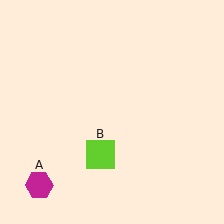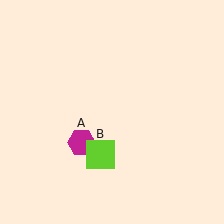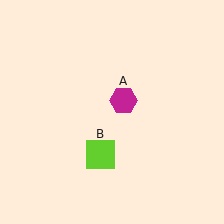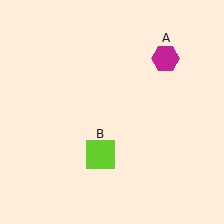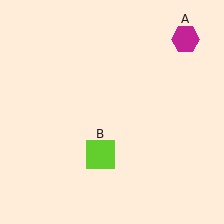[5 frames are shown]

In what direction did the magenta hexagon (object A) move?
The magenta hexagon (object A) moved up and to the right.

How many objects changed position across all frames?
1 object changed position: magenta hexagon (object A).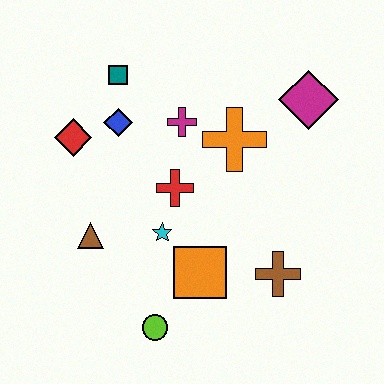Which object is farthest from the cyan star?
The magenta diamond is farthest from the cyan star.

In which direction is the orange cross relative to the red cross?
The orange cross is to the right of the red cross.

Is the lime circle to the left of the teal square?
No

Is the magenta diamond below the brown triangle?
No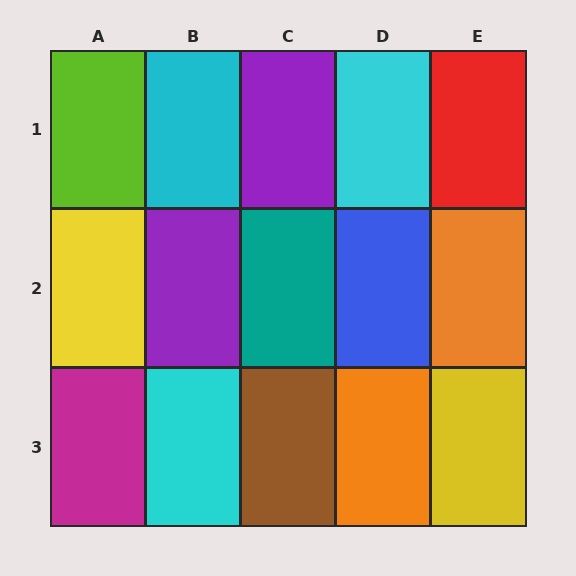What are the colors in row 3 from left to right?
Magenta, cyan, brown, orange, yellow.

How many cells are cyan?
3 cells are cyan.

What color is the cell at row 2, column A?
Yellow.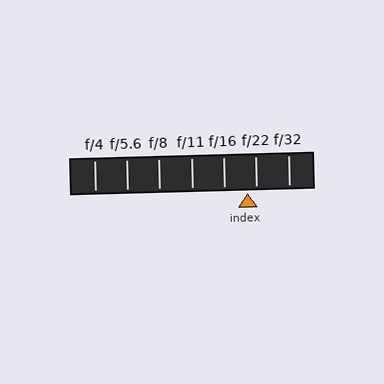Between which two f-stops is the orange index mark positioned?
The index mark is between f/16 and f/22.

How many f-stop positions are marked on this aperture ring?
There are 7 f-stop positions marked.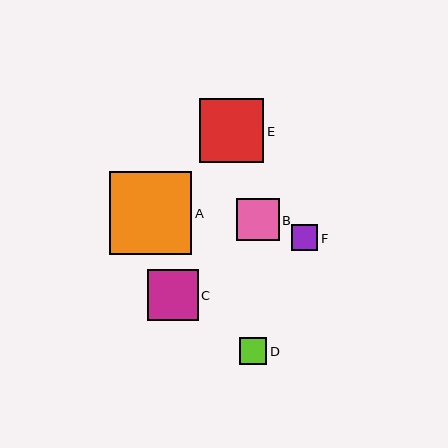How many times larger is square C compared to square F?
Square C is approximately 1.9 times the size of square F.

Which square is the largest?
Square A is the largest with a size of approximately 83 pixels.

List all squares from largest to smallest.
From largest to smallest: A, E, C, B, D, F.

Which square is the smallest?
Square F is the smallest with a size of approximately 26 pixels.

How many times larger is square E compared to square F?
Square E is approximately 2.4 times the size of square F.